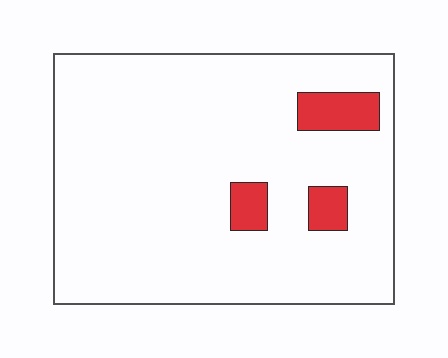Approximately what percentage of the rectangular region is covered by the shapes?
Approximately 10%.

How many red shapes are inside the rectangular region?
3.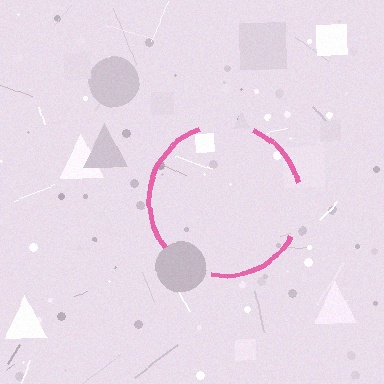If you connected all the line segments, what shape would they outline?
They would outline a circle.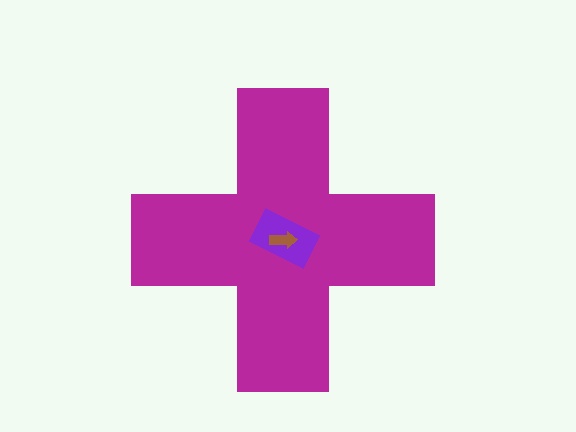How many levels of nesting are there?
3.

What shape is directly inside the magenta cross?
The purple rectangle.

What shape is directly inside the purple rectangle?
The brown arrow.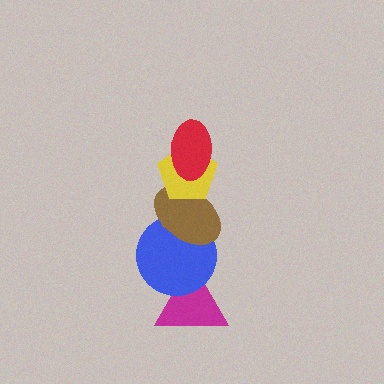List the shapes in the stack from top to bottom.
From top to bottom: the red ellipse, the yellow pentagon, the brown ellipse, the blue circle, the magenta triangle.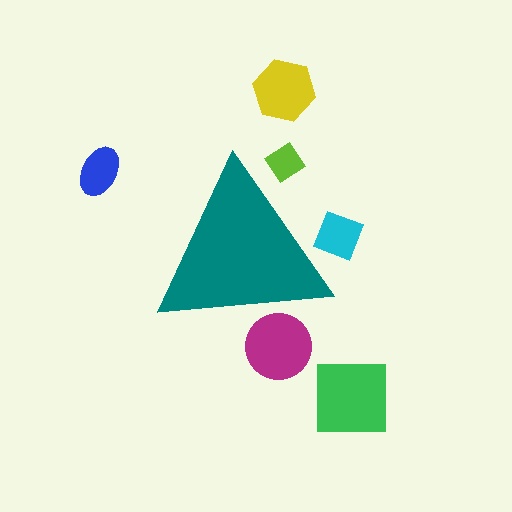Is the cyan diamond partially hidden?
Yes, the cyan diamond is partially hidden behind the teal triangle.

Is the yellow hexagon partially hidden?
No, the yellow hexagon is fully visible.